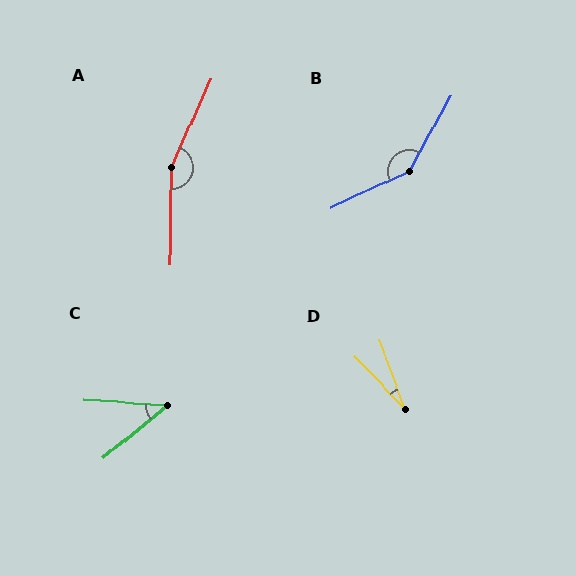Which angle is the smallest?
D, at approximately 23 degrees.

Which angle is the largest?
A, at approximately 157 degrees.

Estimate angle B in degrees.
Approximately 144 degrees.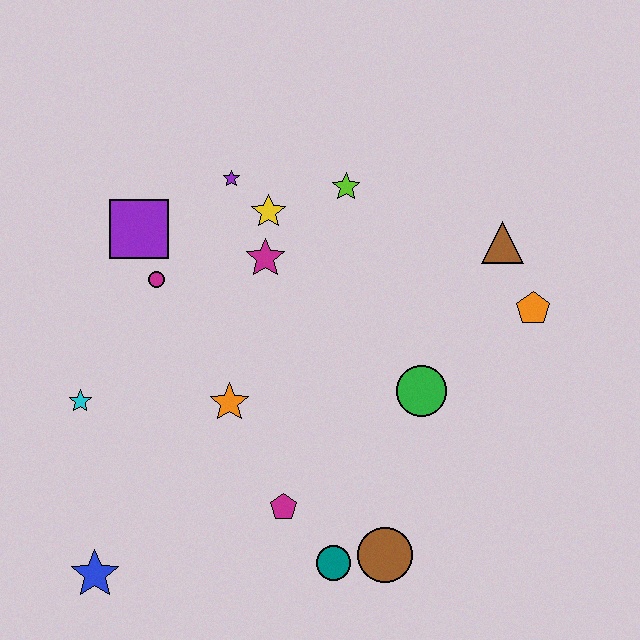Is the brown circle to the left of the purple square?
No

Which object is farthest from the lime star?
The blue star is farthest from the lime star.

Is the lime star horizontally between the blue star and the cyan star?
No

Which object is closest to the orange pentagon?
The brown triangle is closest to the orange pentagon.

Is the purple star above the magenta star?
Yes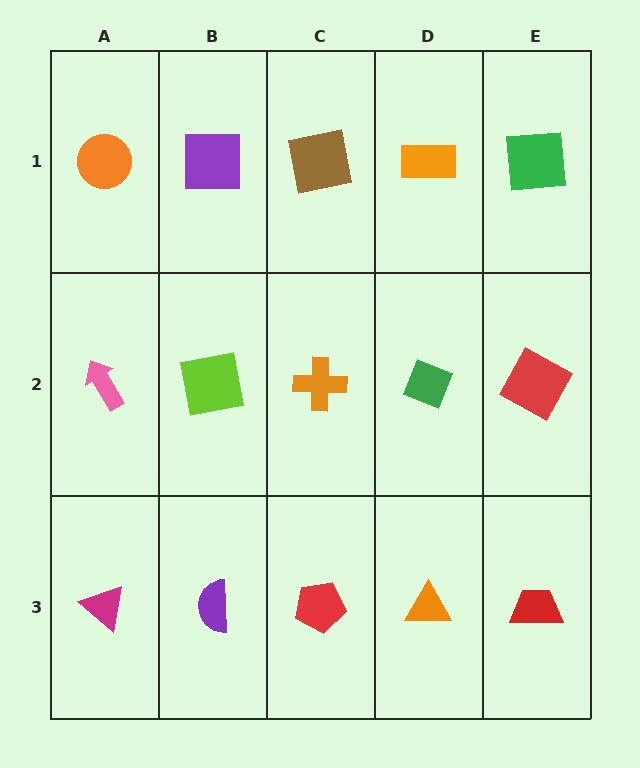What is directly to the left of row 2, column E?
A green diamond.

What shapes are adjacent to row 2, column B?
A purple square (row 1, column B), a purple semicircle (row 3, column B), a pink arrow (row 2, column A), an orange cross (row 2, column C).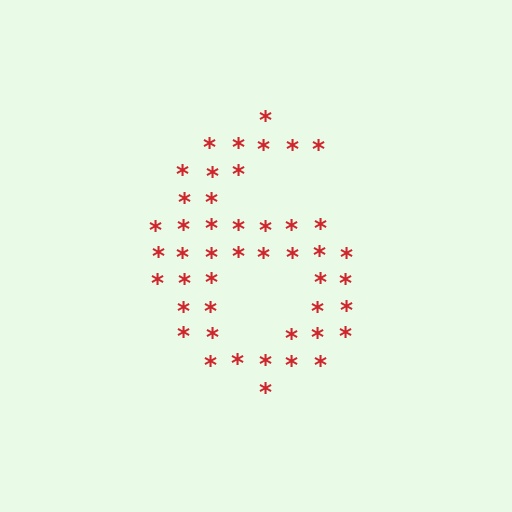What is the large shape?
The large shape is the digit 6.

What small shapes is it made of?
It is made of small asterisks.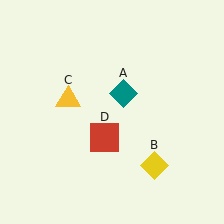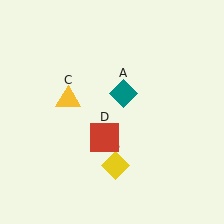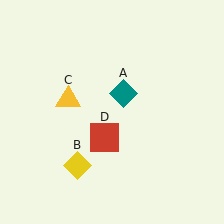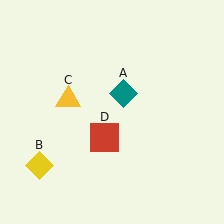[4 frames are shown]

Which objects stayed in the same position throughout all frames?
Teal diamond (object A) and yellow triangle (object C) and red square (object D) remained stationary.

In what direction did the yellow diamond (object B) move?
The yellow diamond (object B) moved left.